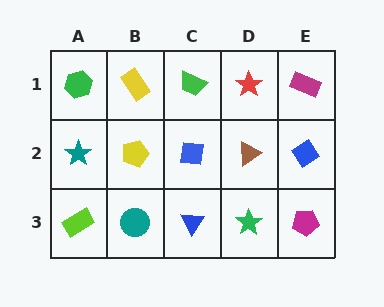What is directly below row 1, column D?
A brown triangle.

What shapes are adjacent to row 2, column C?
A green trapezoid (row 1, column C), a blue triangle (row 3, column C), a yellow pentagon (row 2, column B), a brown triangle (row 2, column D).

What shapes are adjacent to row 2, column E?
A magenta rectangle (row 1, column E), a magenta pentagon (row 3, column E), a brown triangle (row 2, column D).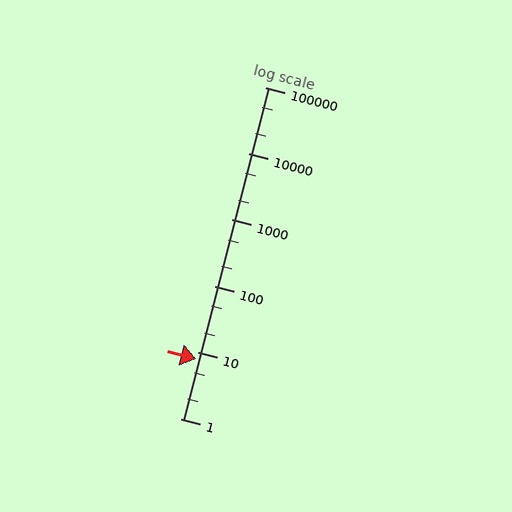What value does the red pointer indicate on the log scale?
The pointer indicates approximately 7.9.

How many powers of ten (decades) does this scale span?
The scale spans 5 decades, from 1 to 100000.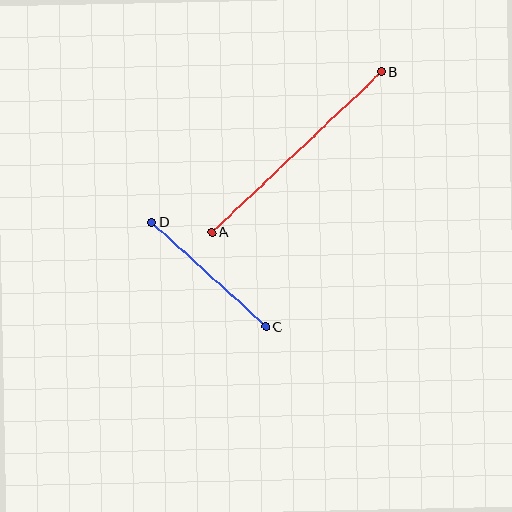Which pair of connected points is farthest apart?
Points A and B are farthest apart.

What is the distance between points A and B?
The distance is approximately 233 pixels.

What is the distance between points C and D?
The distance is approximately 154 pixels.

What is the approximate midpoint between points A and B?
The midpoint is at approximately (297, 152) pixels.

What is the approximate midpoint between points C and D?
The midpoint is at approximately (209, 274) pixels.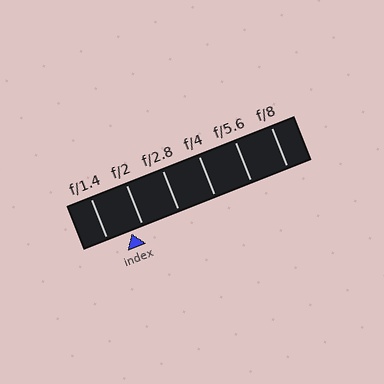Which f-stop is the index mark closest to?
The index mark is closest to f/2.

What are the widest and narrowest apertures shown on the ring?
The widest aperture shown is f/1.4 and the narrowest is f/8.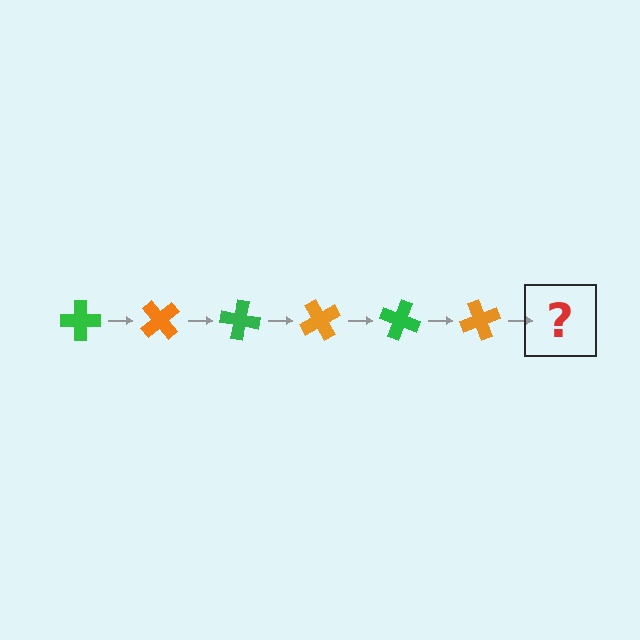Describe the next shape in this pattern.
It should be a green cross, rotated 300 degrees from the start.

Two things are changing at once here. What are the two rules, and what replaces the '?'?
The two rules are that it rotates 50 degrees each step and the color cycles through green and orange. The '?' should be a green cross, rotated 300 degrees from the start.